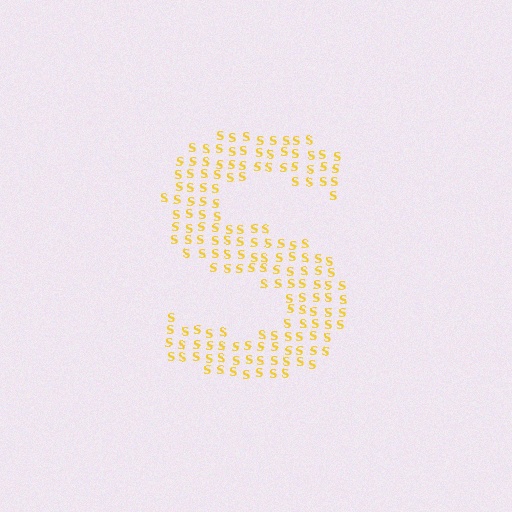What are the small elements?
The small elements are letter S's.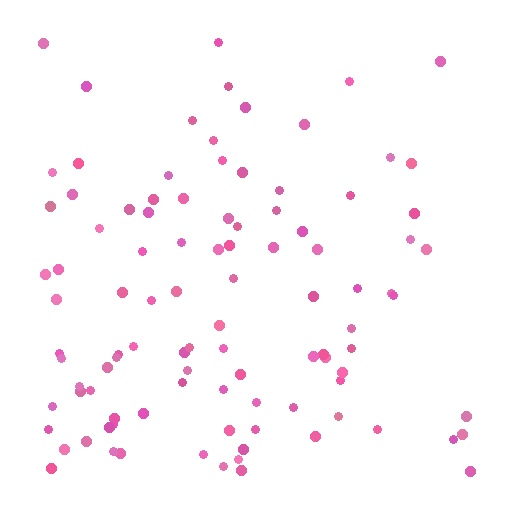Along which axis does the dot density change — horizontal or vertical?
Vertical.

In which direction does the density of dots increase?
From top to bottom, with the bottom side densest.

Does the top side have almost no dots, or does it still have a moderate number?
Still a moderate number, just noticeably fewer than the bottom.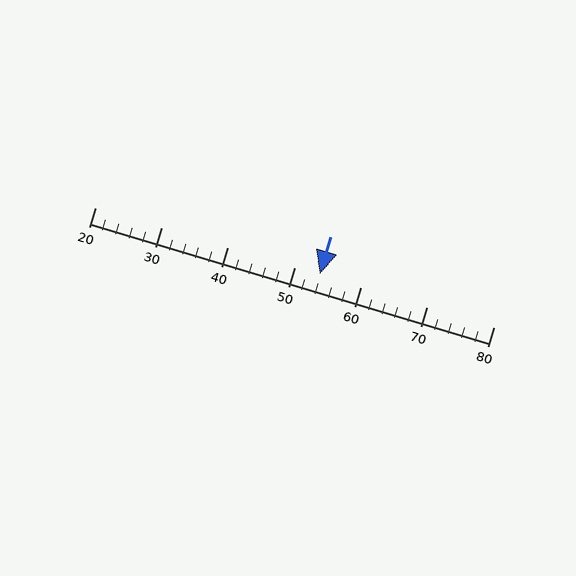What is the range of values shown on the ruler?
The ruler shows values from 20 to 80.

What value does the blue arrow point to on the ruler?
The blue arrow points to approximately 54.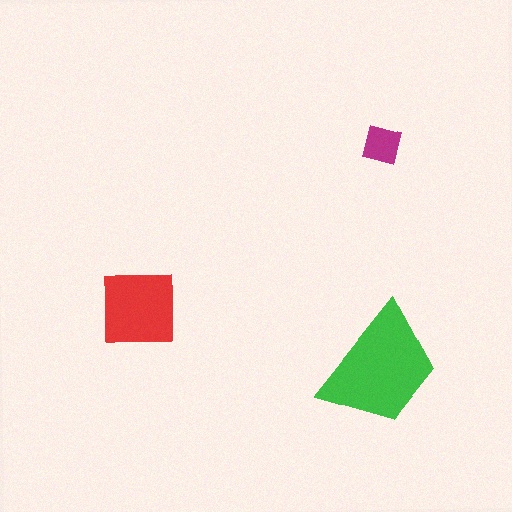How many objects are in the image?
There are 3 objects in the image.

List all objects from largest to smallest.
The green trapezoid, the red square, the magenta square.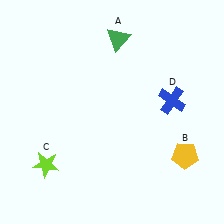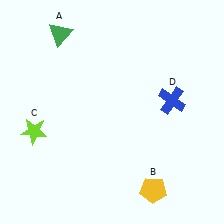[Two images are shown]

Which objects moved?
The objects that moved are: the green triangle (A), the yellow pentagon (B), the lime star (C).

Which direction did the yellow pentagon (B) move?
The yellow pentagon (B) moved down.